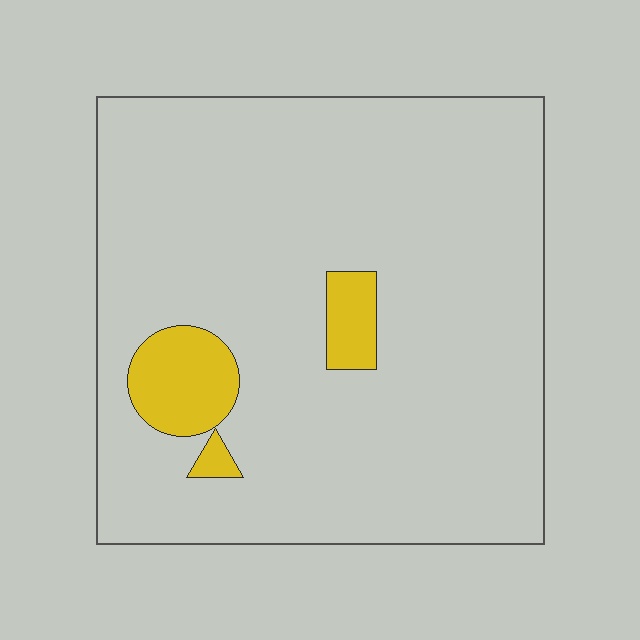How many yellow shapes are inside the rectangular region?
3.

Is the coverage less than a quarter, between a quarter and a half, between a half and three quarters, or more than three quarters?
Less than a quarter.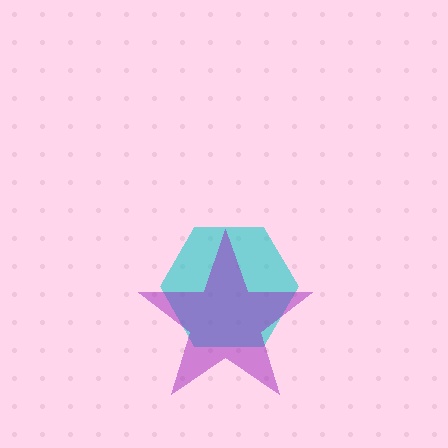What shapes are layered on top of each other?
The layered shapes are: a cyan hexagon, a purple star.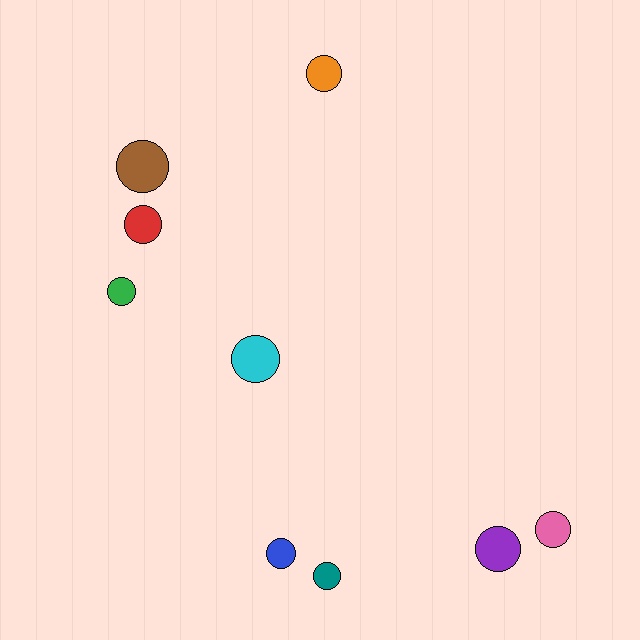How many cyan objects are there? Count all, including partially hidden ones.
There is 1 cyan object.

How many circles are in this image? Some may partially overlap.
There are 9 circles.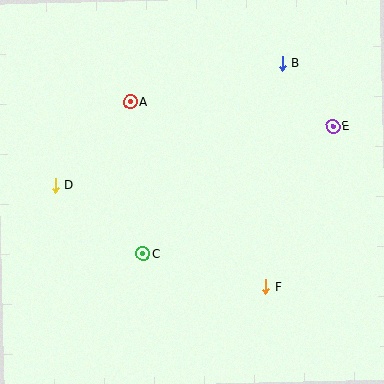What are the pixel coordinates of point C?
Point C is at (143, 254).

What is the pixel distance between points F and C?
The distance between F and C is 127 pixels.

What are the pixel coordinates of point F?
Point F is at (266, 287).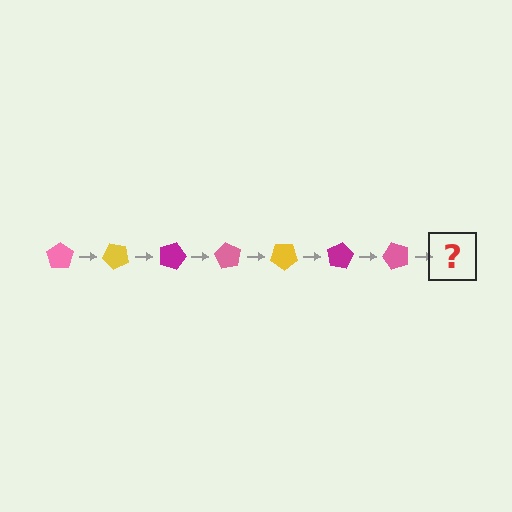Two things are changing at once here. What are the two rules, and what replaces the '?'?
The two rules are that it rotates 45 degrees each step and the color cycles through pink, yellow, and magenta. The '?' should be a yellow pentagon, rotated 315 degrees from the start.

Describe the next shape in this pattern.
It should be a yellow pentagon, rotated 315 degrees from the start.